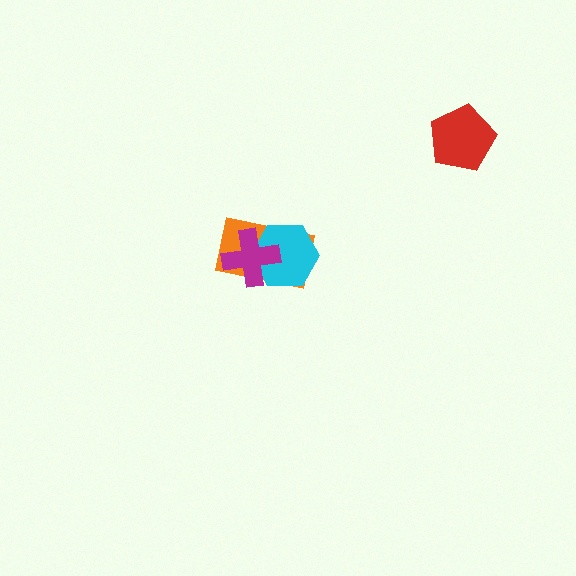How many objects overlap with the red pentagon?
0 objects overlap with the red pentagon.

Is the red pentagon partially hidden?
No, no other shape covers it.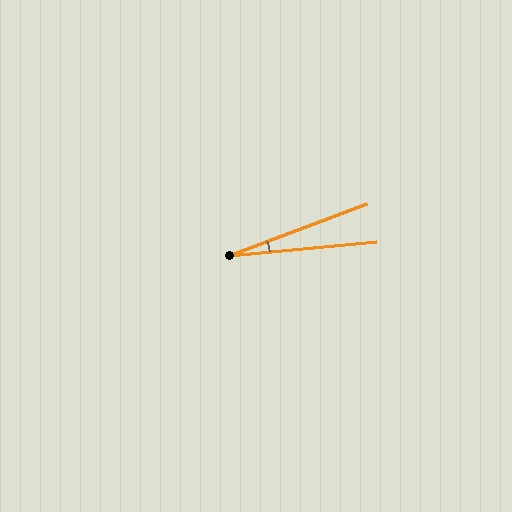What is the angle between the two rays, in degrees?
Approximately 15 degrees.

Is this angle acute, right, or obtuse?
It is acute.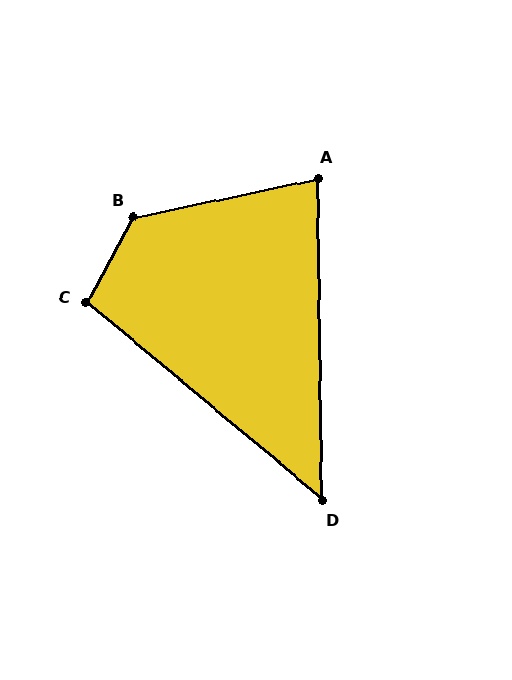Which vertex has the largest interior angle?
B, at approximately 131 degrees.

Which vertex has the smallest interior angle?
D, at approximately 49 degrees.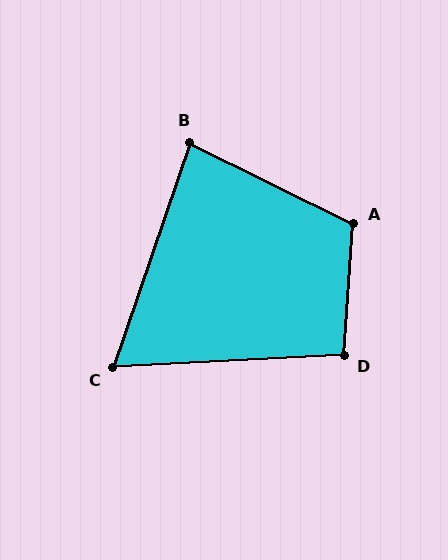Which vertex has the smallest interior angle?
C, at approximately 68 degrees.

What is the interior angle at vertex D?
Approximately 97 degrees (obtuse).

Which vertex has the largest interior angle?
A, at approximately 112 degrees.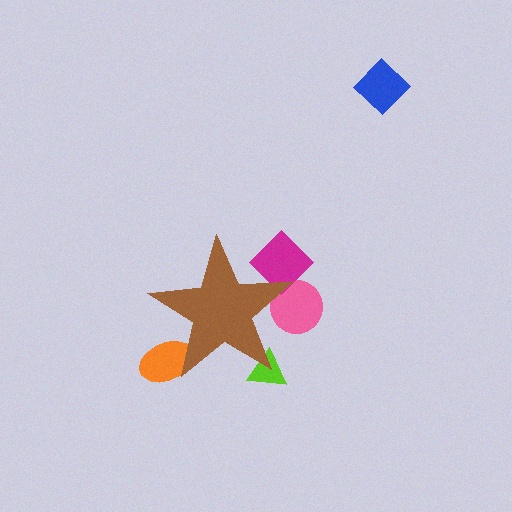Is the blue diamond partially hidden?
No, the blue diamond is fully visible.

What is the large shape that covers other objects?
A brown star.